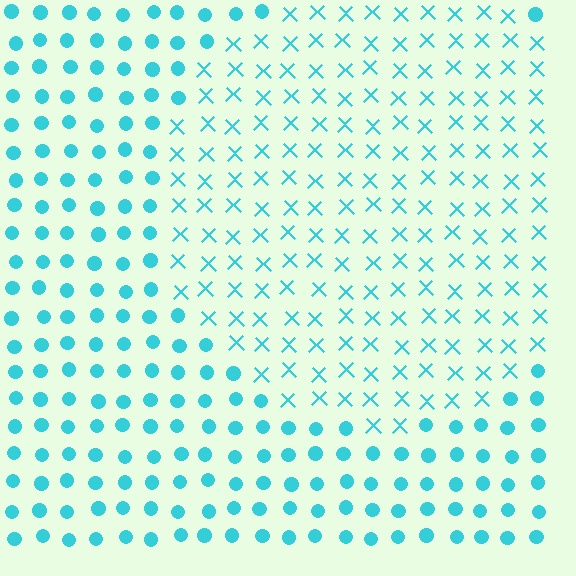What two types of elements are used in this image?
The image uses X marks inside the circle region and circles outside it.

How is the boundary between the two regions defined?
The boundary is defined by a change in element shape: X marks inside vs. circles outside. All elements share the same color and spacing.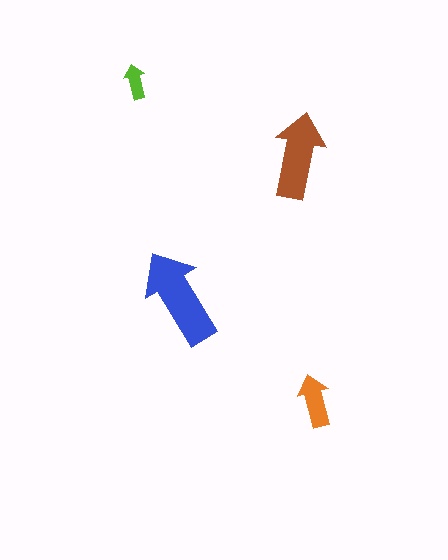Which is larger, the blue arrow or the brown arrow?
The blue one.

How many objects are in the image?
There are 4 objects in the image.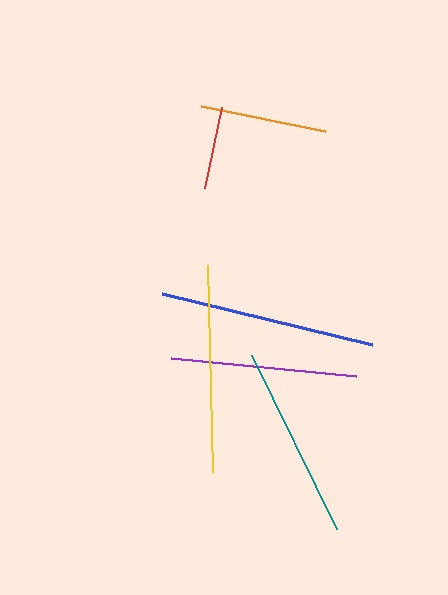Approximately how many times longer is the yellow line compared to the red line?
The yellow line is approximately 2.5 times the length of the red line.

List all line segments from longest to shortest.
From longest to shortest: blue, yellow, teal, purple, orange, red.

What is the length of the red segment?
The red segment is approximately 83 pixels long.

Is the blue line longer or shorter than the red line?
The blue line is longer than the red line.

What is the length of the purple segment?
The purple segment is approximately 186 pixels long.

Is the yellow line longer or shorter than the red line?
The yellow line is longer than the red line.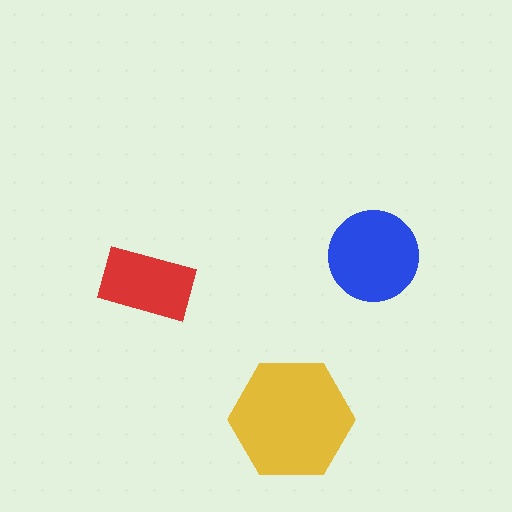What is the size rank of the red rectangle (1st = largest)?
3rd.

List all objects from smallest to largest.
The red rectangle, the blue circle, the yellow hexagon.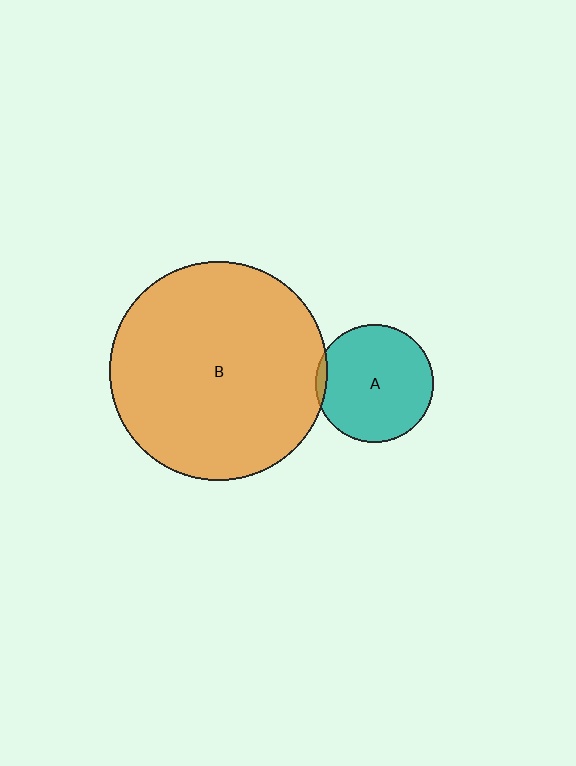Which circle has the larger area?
Circle B (orange).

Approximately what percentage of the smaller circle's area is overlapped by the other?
Approximately 5%.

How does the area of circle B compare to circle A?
Approximately 3.5 times.